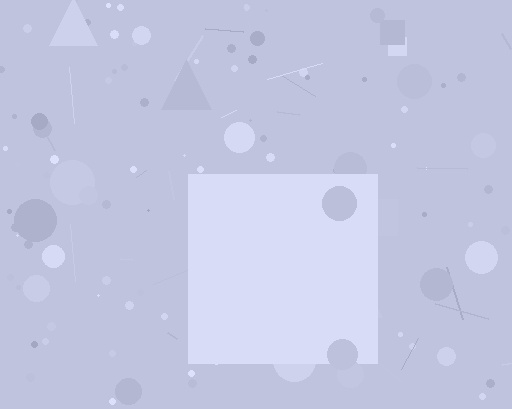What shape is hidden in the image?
A square is hidden in the image.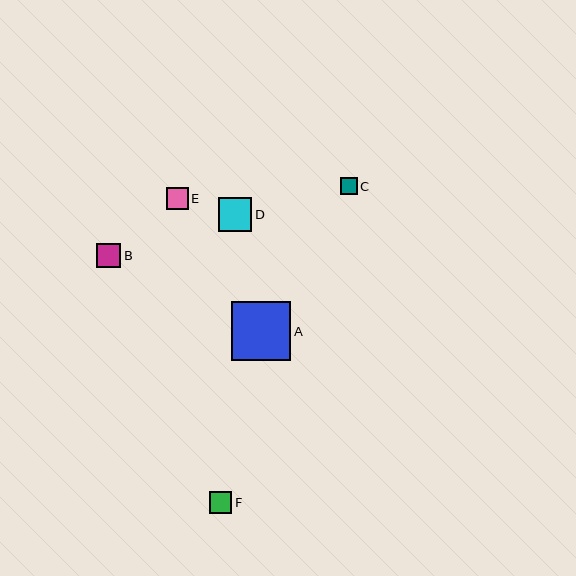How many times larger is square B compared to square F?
Square B is approximately 1.1 times the size of square F.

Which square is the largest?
Square A is the largest with a size of approximately 59 pixels.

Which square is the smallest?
Square C is the smallest with a size of approximately 16 pixels.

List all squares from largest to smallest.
From largest to smallest: A, D, B, E, F, C.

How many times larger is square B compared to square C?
Square B is approximately 1.5 times the size of square C.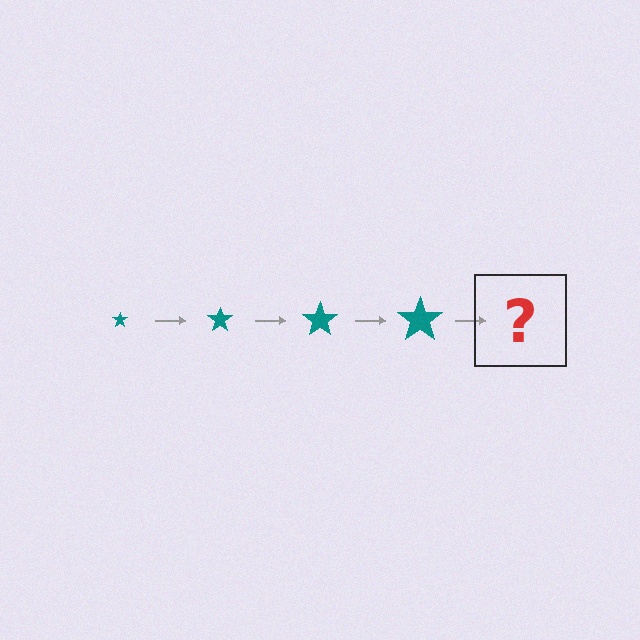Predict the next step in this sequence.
The next step is a teal star, larger than the previous one.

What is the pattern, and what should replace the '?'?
The pattern is that the star gets progressively larger each step. The '?' should be a teal star, larger than the previous one.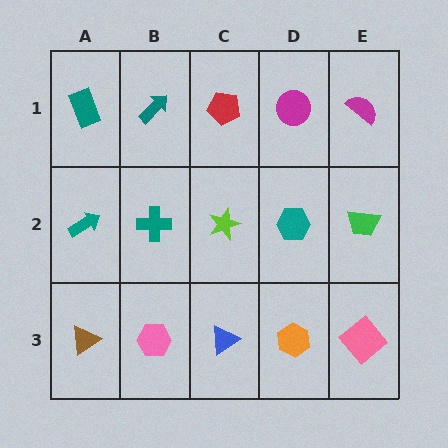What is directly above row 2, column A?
A teal rectangle.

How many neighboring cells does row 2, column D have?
4.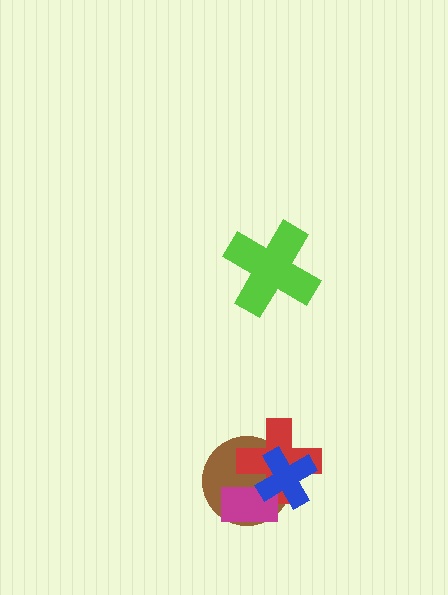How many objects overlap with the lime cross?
0 objects overlap with the lime cross.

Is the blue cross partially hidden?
No, no other shape covers it.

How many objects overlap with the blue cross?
3 objects overlap with the blue cross.